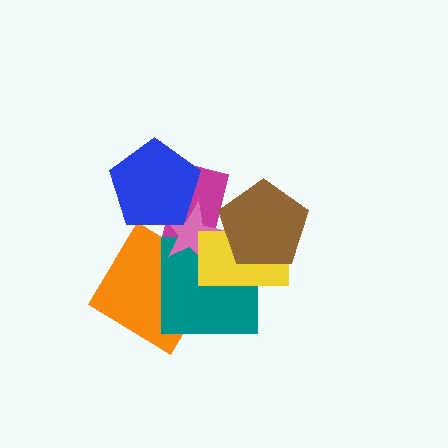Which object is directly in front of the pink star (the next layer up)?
The yellow rectangle is directly in front of the pink star.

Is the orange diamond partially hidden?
Yes, it is partially covered by another shape.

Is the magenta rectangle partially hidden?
Yes, it is partially covered by another shape.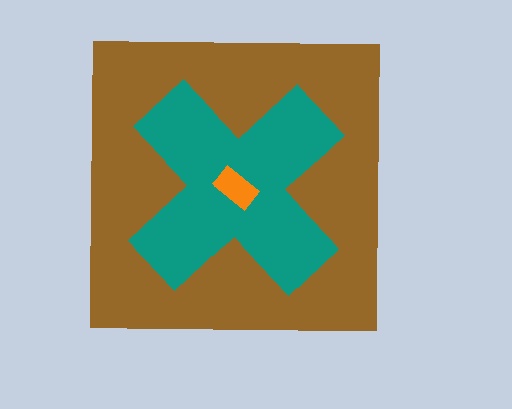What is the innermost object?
The orange rectangle.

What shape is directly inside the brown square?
The teal cross.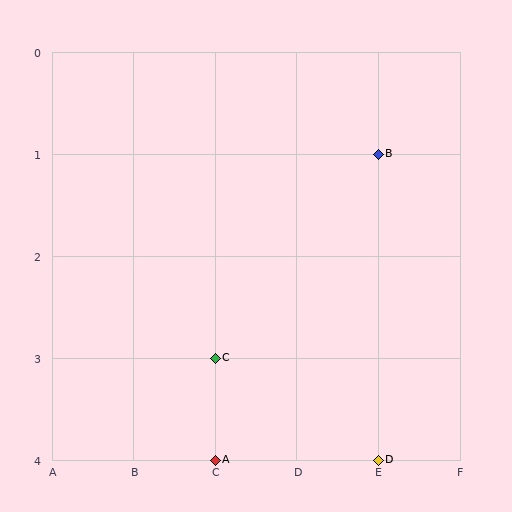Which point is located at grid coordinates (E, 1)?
Point B is at (E, 1).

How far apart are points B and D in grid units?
Points B and D are 3 rows apart.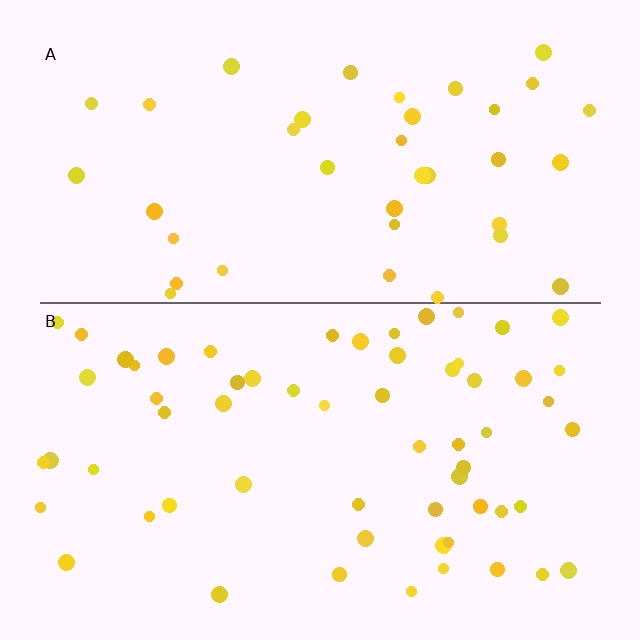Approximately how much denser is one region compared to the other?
Approximately 1.6× — region B over region A.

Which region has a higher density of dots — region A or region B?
B (the bottom).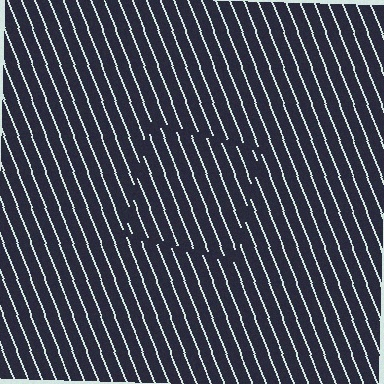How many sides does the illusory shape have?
4 sides — the line-ends trace a square.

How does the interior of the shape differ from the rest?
The interior of the shape contains the same grating, shifted by half a period — the contour is defined by the phase discontinuity where line-ends from the inner and outer gratings abut.